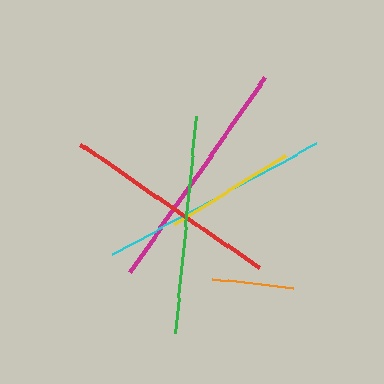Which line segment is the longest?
The magenta line is the longest at approximately 237 pixels.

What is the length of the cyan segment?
The cyan segment is approximately 233 pixels long.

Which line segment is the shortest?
The orange line is the shortest at approximately 82 pixels.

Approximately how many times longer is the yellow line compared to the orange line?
The yellow line is approximately 1.6 times the length of the orange line.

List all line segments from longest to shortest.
From longest to shortest: magenta, cyan, green, red, yellow, orange.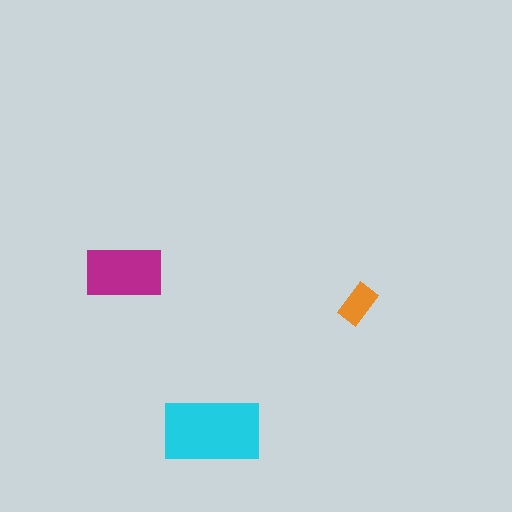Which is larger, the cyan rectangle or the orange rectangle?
The cyan one.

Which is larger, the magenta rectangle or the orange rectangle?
The magenta one.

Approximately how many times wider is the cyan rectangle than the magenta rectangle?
About 1.5 times wider.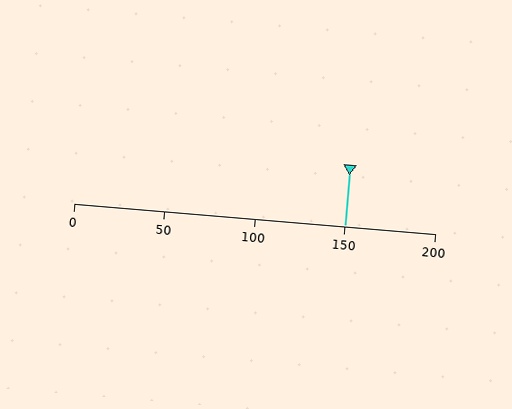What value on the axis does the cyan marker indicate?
The marker indicates approximately 150.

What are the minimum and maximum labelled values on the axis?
The axis runs from 0 to 200.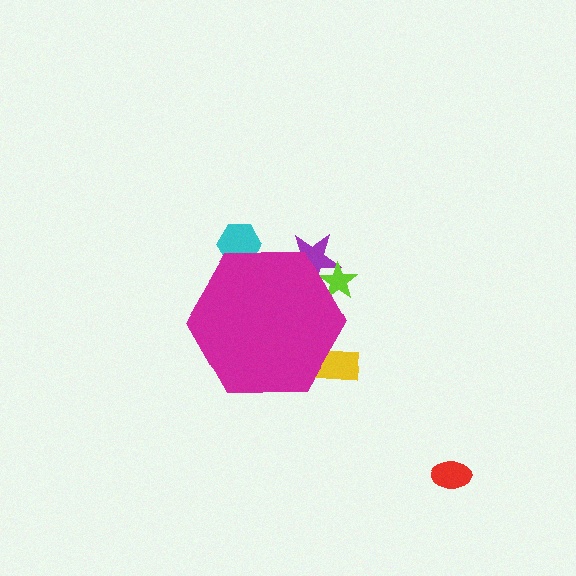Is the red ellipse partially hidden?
No, the red ellipse is fully visible.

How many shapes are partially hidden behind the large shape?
4 shapes are partially hidden.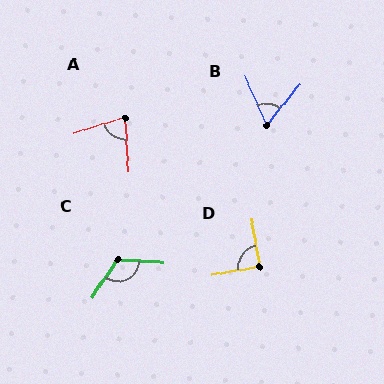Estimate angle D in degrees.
Approximately 90 degrees.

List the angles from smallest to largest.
B (63°), A (76°), D (90°), C (122°).